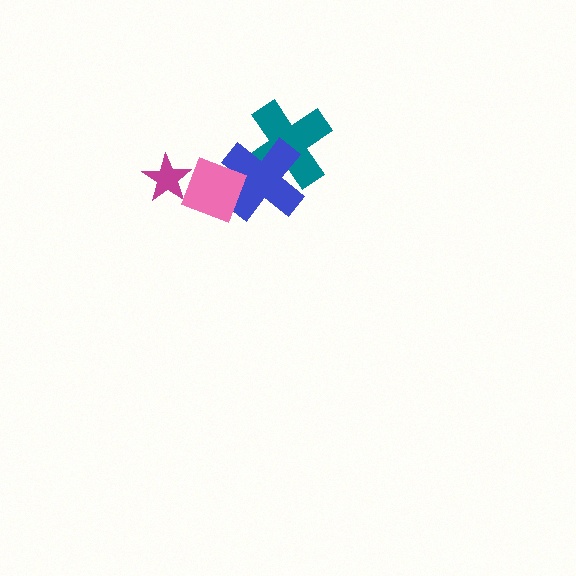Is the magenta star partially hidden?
Yes, it is partially covered by another shape.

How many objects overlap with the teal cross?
1 object overlaps with the teal cross.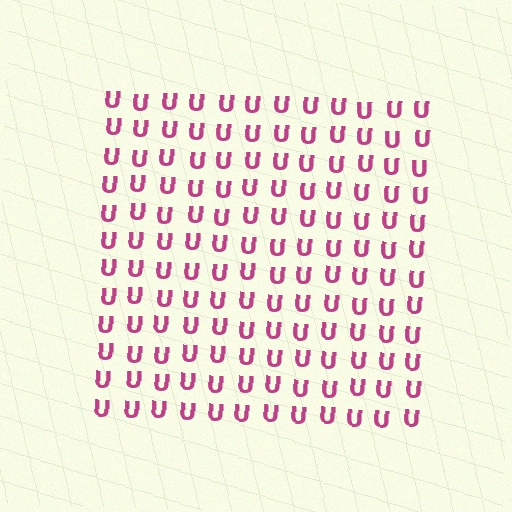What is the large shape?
The large shape is a square.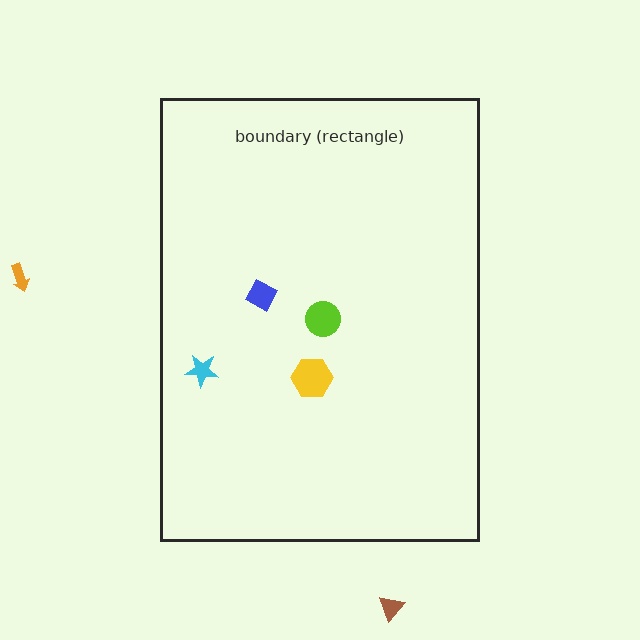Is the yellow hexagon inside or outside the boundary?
Inside.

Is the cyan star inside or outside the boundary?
Inside.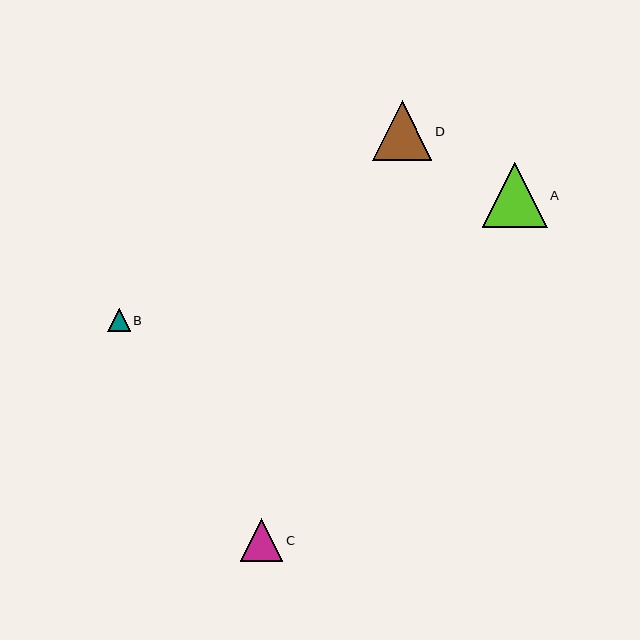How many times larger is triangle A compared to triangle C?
Triangle A is approximately 1.5 times the size of triangle C.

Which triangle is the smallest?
Triangle B is the smallest with a size of approximately 23 pixels.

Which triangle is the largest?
Triangle A is the largest with a size of approximately 65 pixels.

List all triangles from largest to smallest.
From largest to smallest: A, D, C, B.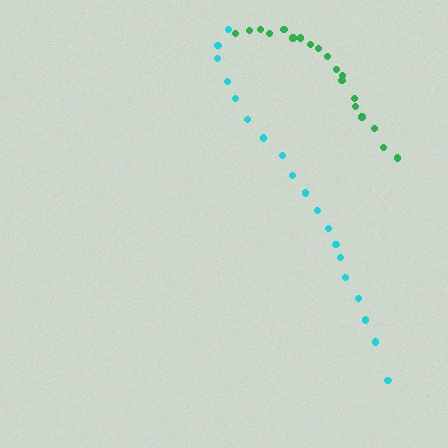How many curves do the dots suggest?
There are 2 distinct paths.